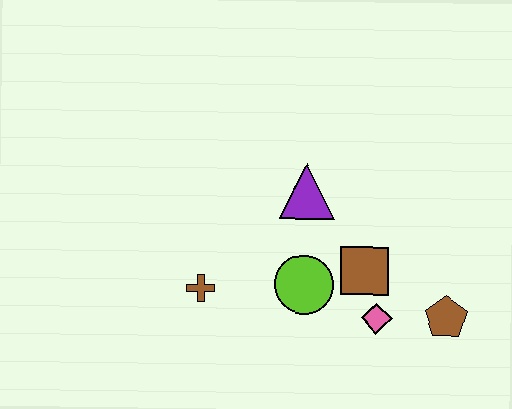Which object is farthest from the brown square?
The brown cross is farthest from the brown square.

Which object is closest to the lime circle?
The brown square is closest to the lime circle.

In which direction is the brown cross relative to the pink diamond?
The brown cross is to the left of the pink diamond.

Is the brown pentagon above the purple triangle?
No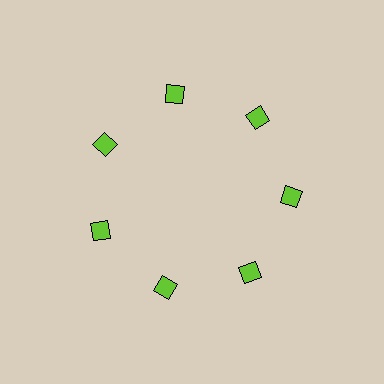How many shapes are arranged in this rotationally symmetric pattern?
There are 7 shapes, arranged in 7 groups of 1.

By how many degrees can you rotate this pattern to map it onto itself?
The pattern maps onto itself every 51 degrees of rotation.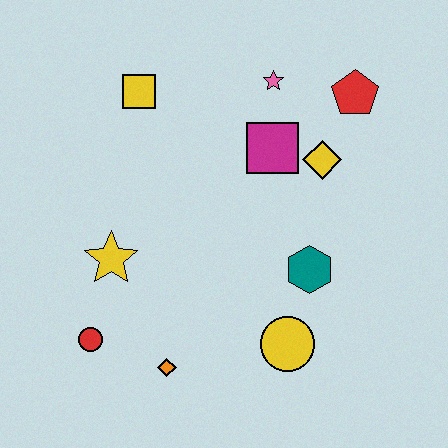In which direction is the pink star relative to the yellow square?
The pink star is to the right of the yellow square.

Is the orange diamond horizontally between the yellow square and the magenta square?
Yes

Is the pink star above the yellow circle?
Yes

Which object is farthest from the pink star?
The red circle is farthest from the pink star.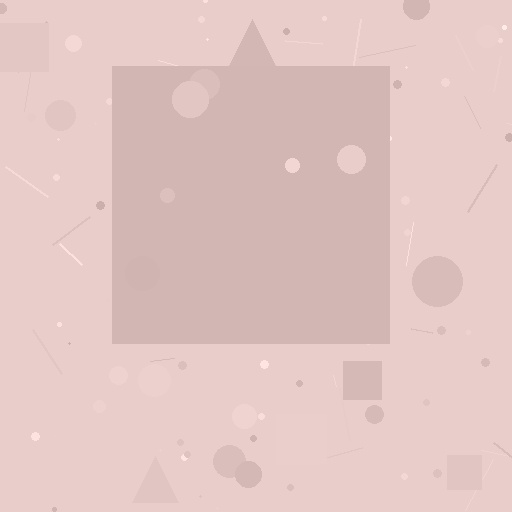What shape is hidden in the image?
A square is hidden in the image.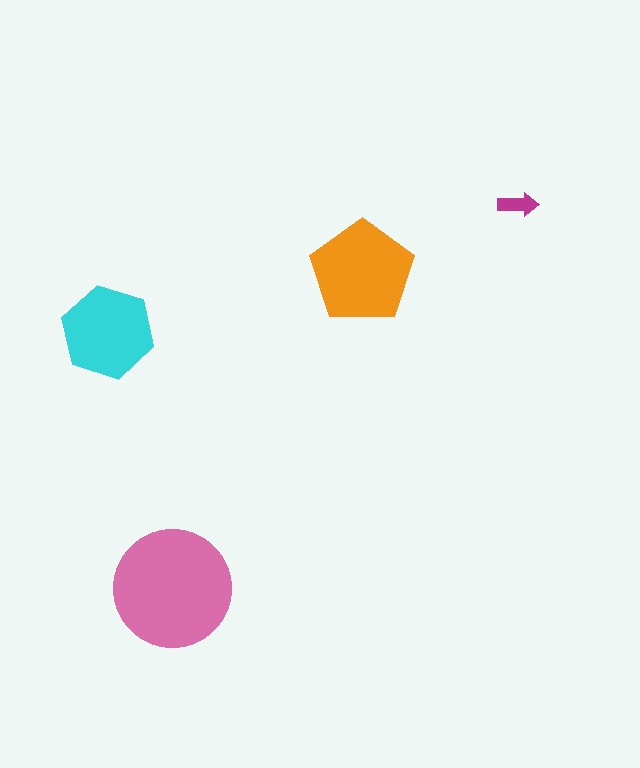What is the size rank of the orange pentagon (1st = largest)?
2nd.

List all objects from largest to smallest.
The pink circle, the orange pentagon, the cyan hexagon, the magenta arrow.